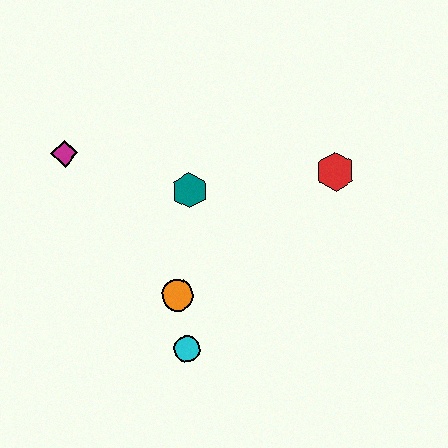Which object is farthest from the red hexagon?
The magenta diamond is farthest from the red hexagon.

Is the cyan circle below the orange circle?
Yes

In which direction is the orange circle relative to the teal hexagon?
The orange circle is below the teal hexagon.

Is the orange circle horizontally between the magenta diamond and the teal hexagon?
Yes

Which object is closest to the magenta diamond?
The teal hexagon is closest to the magenta diamond.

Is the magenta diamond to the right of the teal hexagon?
No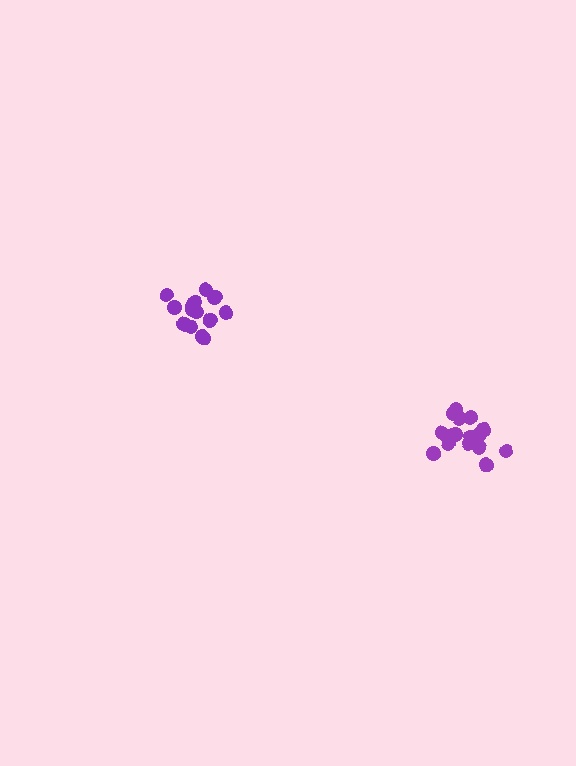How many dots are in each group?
Group 1: 17 dots, Group 2: 15 dots (32 total).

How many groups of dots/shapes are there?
There are 2 groups.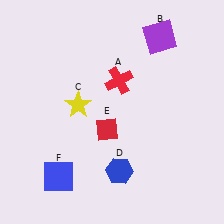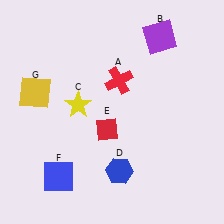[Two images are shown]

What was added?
A yellow square (G) was added in Image 2.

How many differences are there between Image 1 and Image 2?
There is 1 difference between the two images.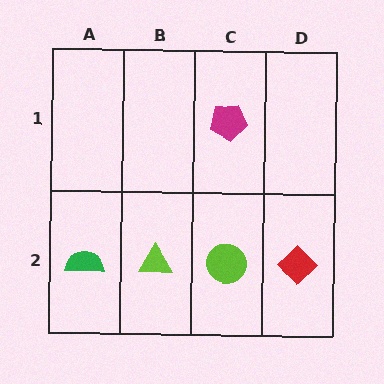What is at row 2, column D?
A red diamond.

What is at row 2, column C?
A lime circle.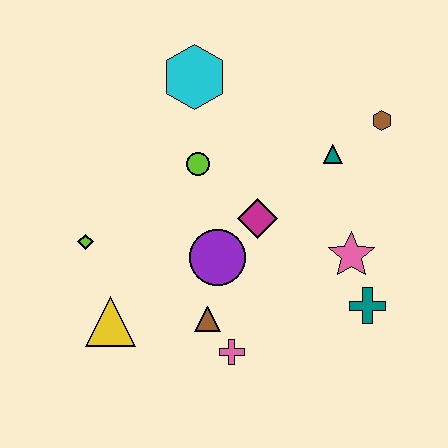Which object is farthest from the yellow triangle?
The brown hexagon is farthest from the yellow triangle.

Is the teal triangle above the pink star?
Yes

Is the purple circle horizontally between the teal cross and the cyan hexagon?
Yes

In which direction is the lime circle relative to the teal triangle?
The lime circle is to the left of the teal triangle.